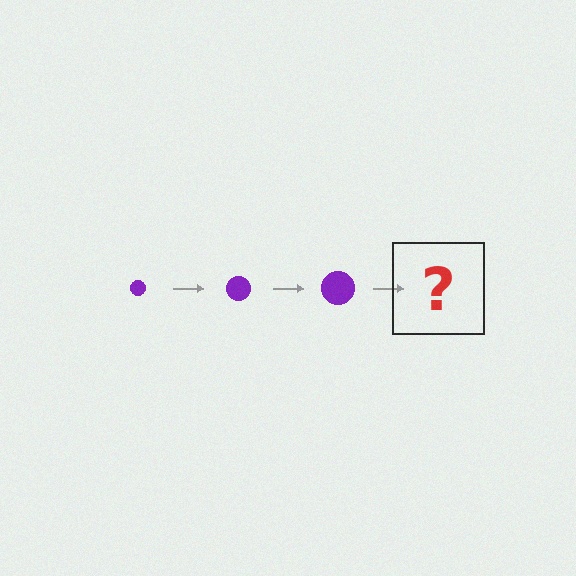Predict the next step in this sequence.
The next step is a purple circle, larger than the previous one.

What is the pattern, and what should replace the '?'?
The pattern is that the circle gets progressively larger each step. The '?' should be a purple circle, larger than the previous one.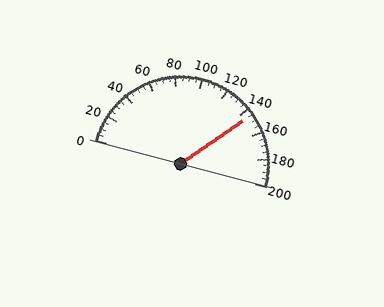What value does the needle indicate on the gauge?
The needle indicates approximately 145.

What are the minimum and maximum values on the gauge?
The gauge ranges from 0 to 200.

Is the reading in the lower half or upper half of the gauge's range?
The reading is in the upper half of the range (0 to 200).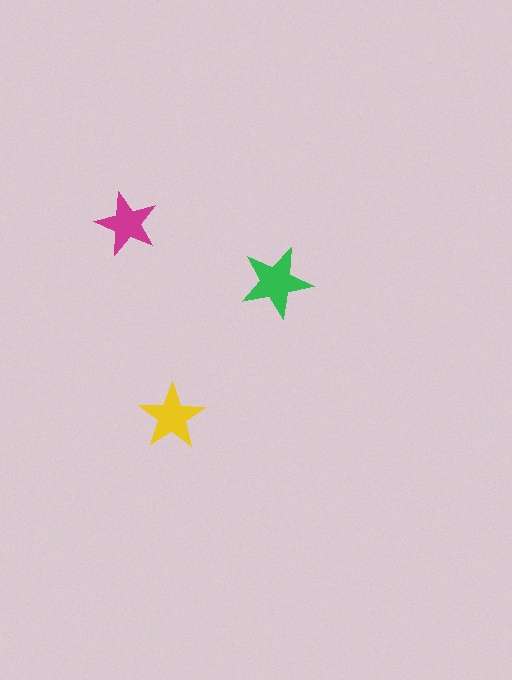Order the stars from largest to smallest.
the green one, the yellow one, the magenta one.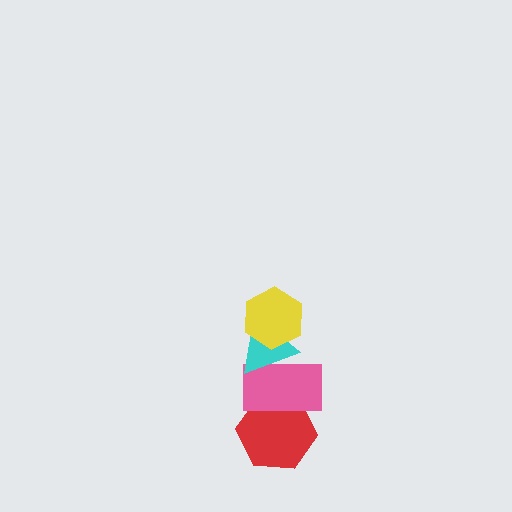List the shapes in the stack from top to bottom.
From top to bottom: the yellow hexagon, the cyan triangle, the pink rectangle, the red hexagon.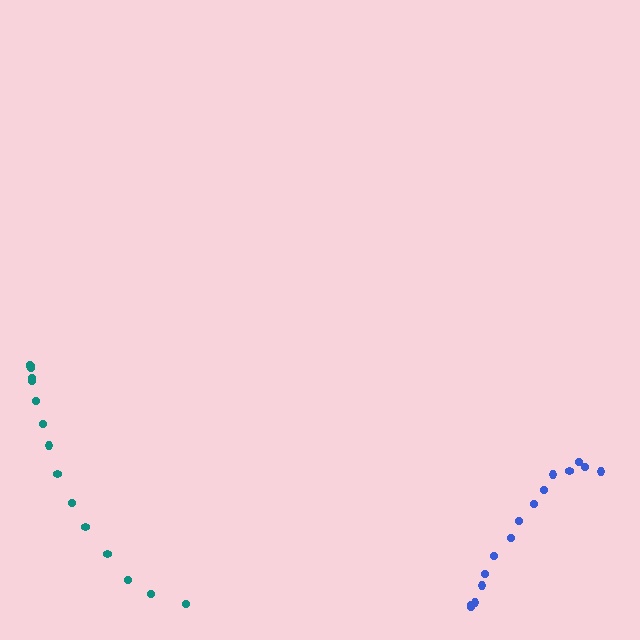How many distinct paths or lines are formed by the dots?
There are 2 distinct paths.